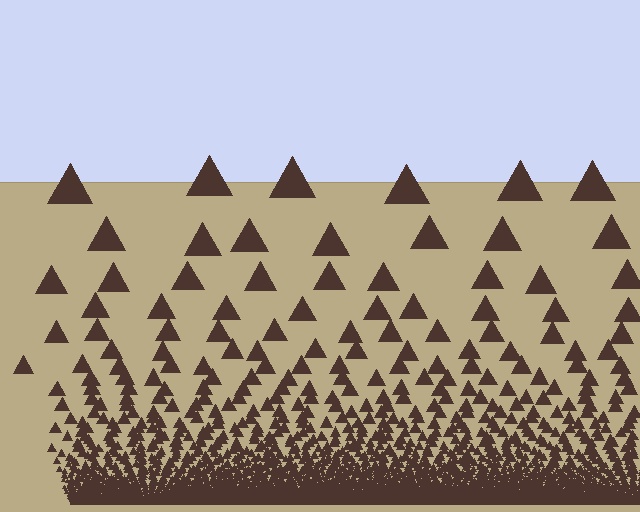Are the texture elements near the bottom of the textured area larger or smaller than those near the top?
Smaller. The gradient is inverted — elements near the bottom are smaller and denser.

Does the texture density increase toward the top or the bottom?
Density increases toward the bottom.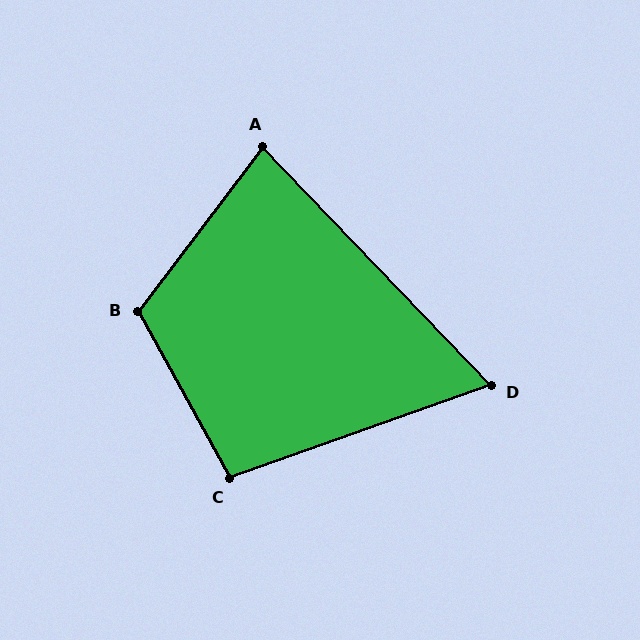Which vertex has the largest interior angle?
B, at approximately 114 degrees.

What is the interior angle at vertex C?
Approximately 99 degrees (obtuse).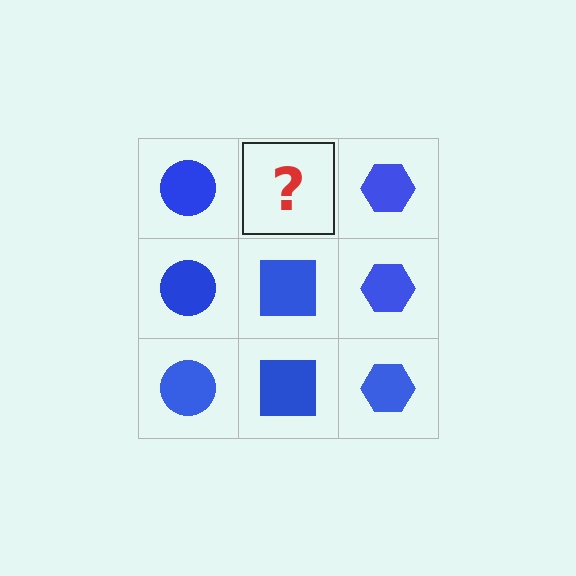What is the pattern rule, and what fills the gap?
The rule is that each column has a consistent shape. The gap should be filled with a blue square.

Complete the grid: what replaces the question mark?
The question mark should be replaced with a blue square.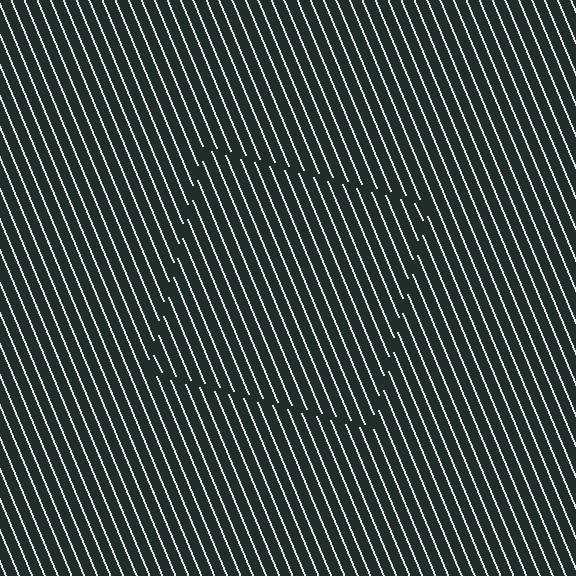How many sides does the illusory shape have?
4 sides — the line-ends trace a square.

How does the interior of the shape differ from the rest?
The interior of the shape contains the same grating, shifted by half a period — the contour is defined by the phase discontinuity where line-ends from the inner and outer gratings abut.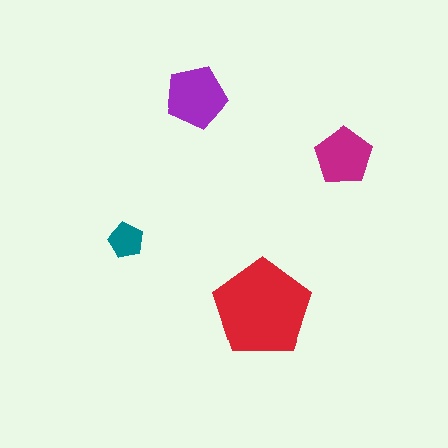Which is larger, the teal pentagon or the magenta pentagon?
The magenta one.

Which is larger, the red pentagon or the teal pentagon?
The red one.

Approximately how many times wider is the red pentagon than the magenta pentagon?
About 1.5 times wider.